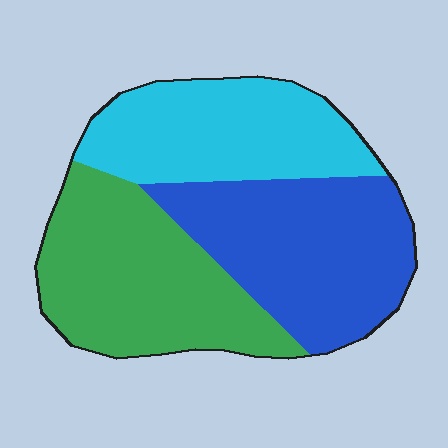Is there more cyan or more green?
Green.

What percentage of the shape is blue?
Blue takes up about three eighths (3/8) of the shape.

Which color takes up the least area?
Cyan, at roughly 30%.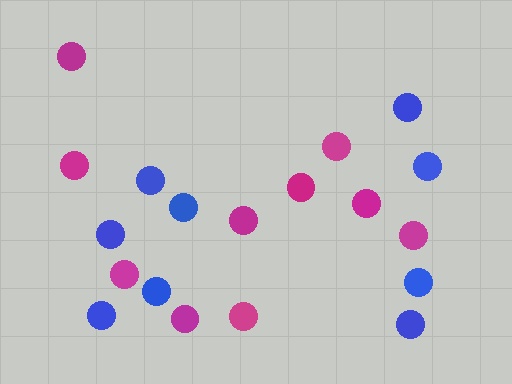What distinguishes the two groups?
There are 2 groups: one group of blue circles (9) and one group of magenta circles (10).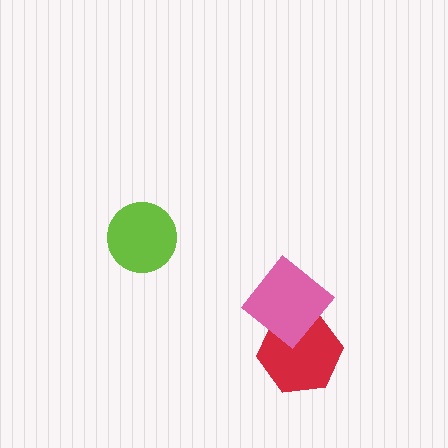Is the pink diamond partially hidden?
No, no other shape covers it.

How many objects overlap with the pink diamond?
1 object overlaps with the pink diamond.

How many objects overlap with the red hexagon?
1 object overlaps with the red hexagon.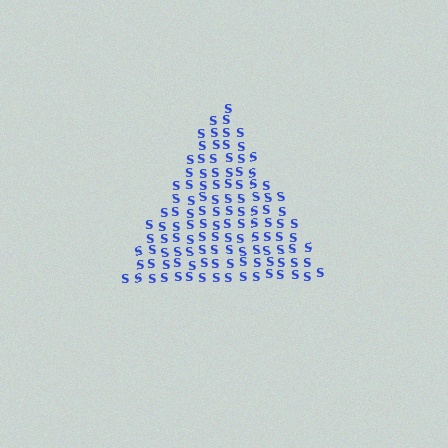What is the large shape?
The large shape is a triangle.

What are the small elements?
The small elements are letter S's.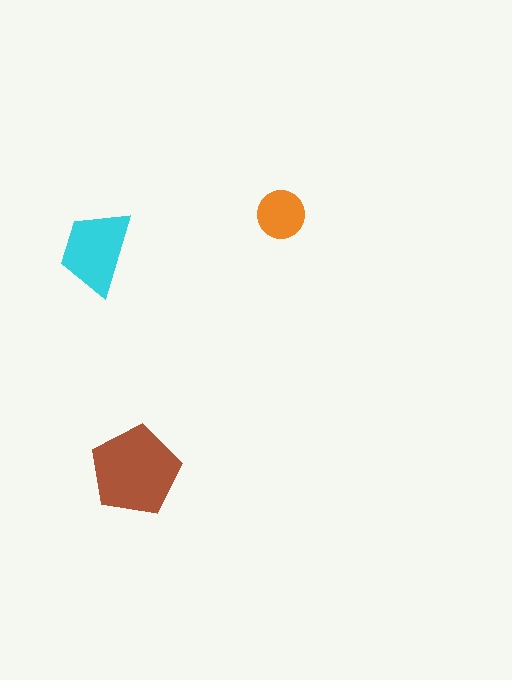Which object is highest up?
The orange circle is topmost.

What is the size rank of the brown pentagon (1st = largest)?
1st.